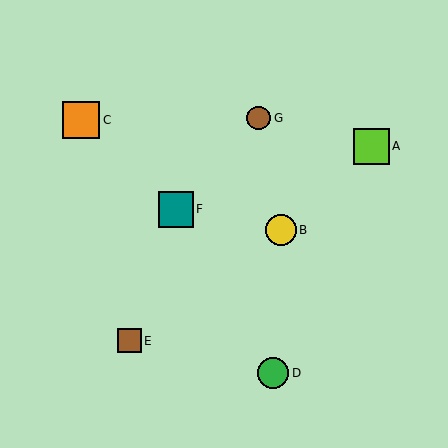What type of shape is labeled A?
Shape A is a lime square.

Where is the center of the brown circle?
The center of the brown circle is at (259, 118).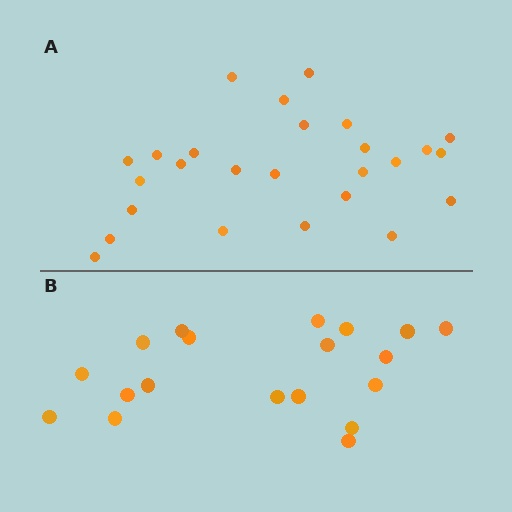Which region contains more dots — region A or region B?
Region A (the top region) has more dots.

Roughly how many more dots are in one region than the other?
Region A has roughly 8 or so more dots than region B.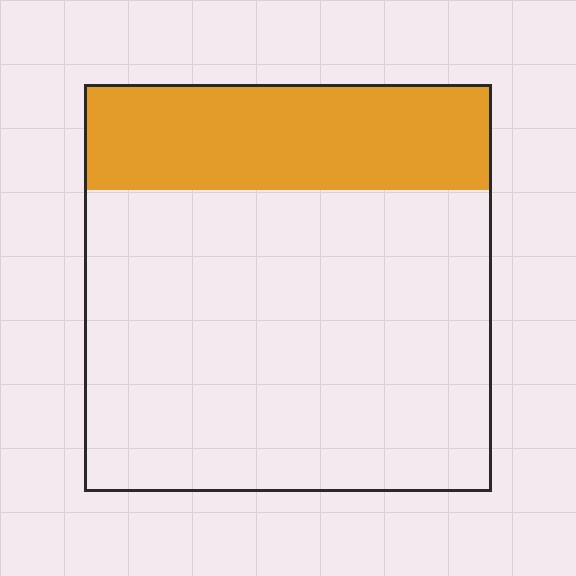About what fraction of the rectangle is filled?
About one quarter (1/4).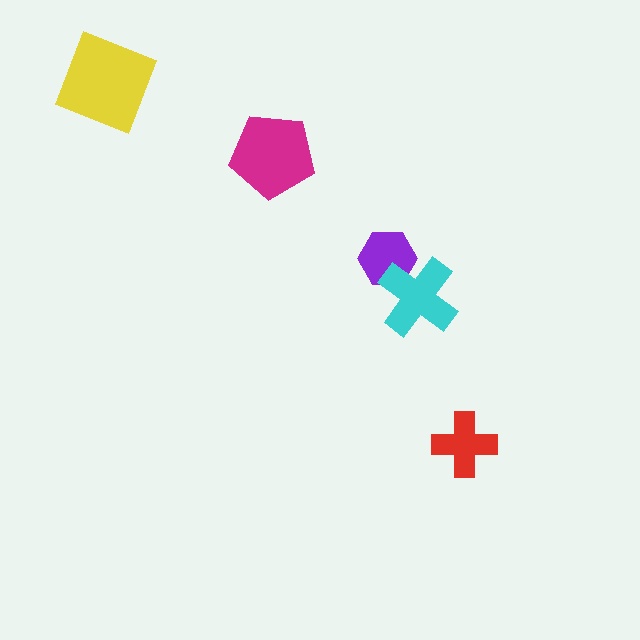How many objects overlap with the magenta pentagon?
0 objects overlap with the magenta pentagon.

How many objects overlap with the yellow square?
0 objects overlap with the yellow square.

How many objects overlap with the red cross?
0 objects overlap with the red cross.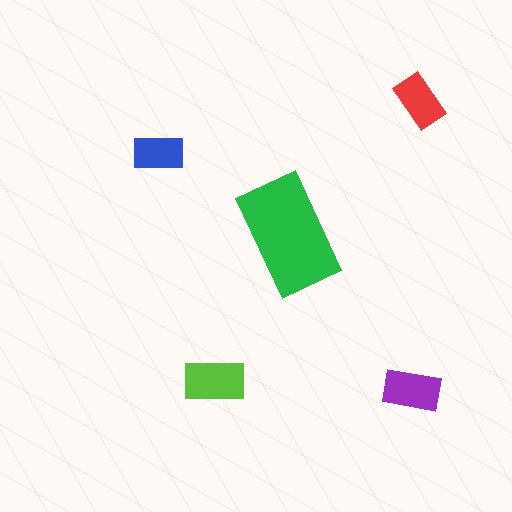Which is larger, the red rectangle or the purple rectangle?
The purple one.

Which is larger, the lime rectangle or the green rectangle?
The green one.